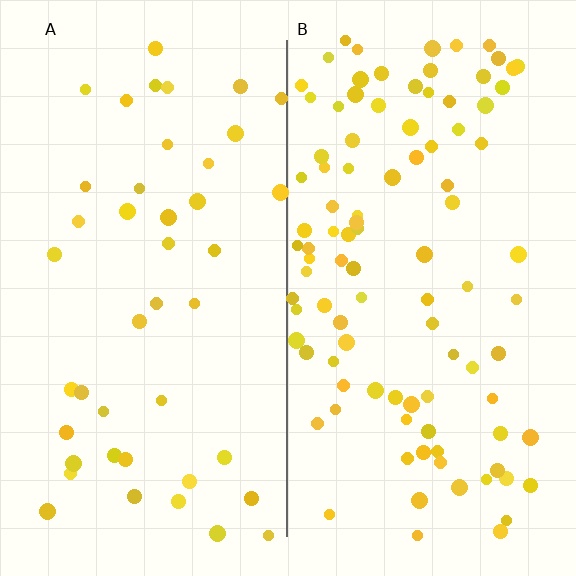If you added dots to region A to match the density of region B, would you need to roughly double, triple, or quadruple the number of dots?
Approximately double.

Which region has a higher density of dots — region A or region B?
B (the right).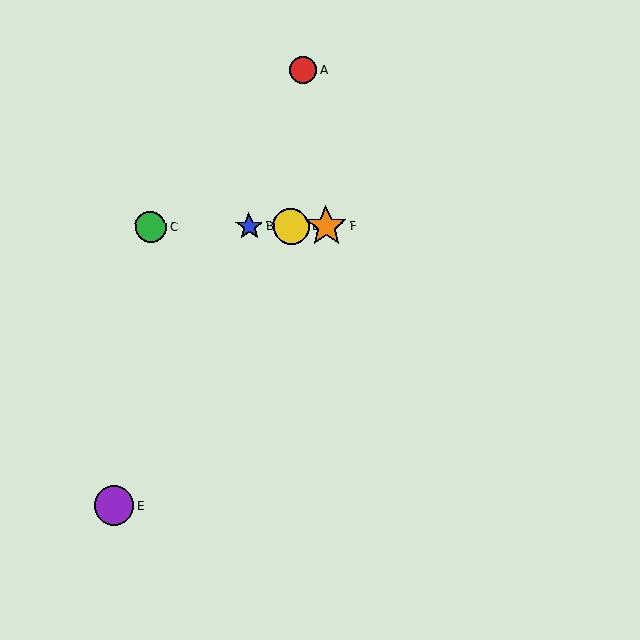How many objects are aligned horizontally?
4 objects (B, C, D, F) are aligned horizontally.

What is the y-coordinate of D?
Object D is at y≈226.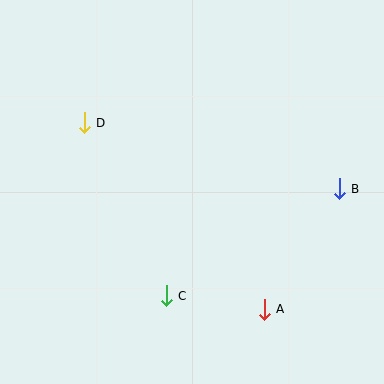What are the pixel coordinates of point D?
Point D is at (84, 123).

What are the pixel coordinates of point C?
Point C is at (166, 296).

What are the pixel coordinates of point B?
Point B is at (339, 189).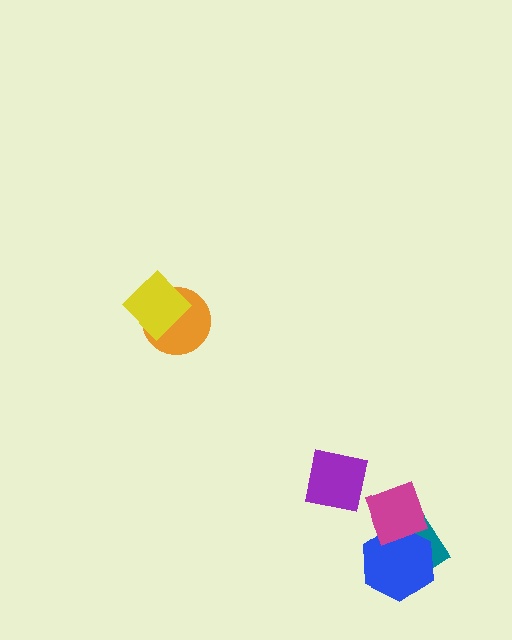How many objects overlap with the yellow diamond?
1 object overlaps with the yellow diamond.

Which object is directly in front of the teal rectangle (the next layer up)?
The blue hexagon is directly in front of the teal rectangle.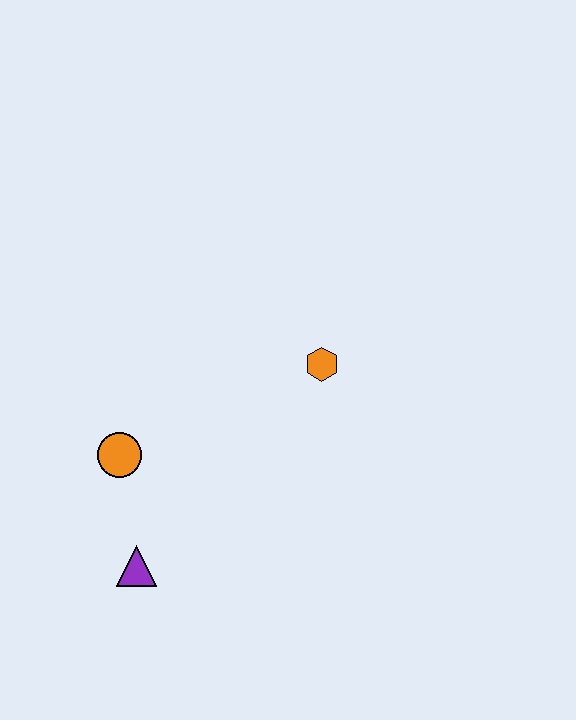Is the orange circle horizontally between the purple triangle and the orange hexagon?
No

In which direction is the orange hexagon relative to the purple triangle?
The orange hexagon is above the purple triangle.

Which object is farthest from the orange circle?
The orange hexagon is farthest from the orange circle.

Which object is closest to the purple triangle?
The orange circle is closest to the purple triangle.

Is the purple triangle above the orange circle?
No